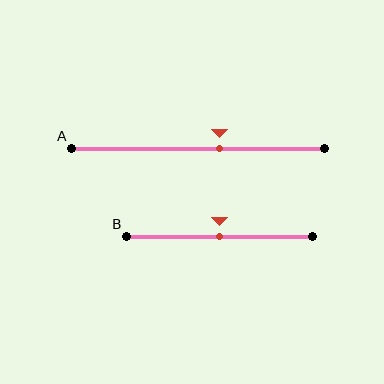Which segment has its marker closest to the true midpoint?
Segment B has its marker closest to the true midpoint.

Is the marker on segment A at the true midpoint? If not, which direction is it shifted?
No, the marker on segment A is shifted to the right by about 9% of the segment length.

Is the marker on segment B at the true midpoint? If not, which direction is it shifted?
Yes, the marker on segment B is at the true midpoint.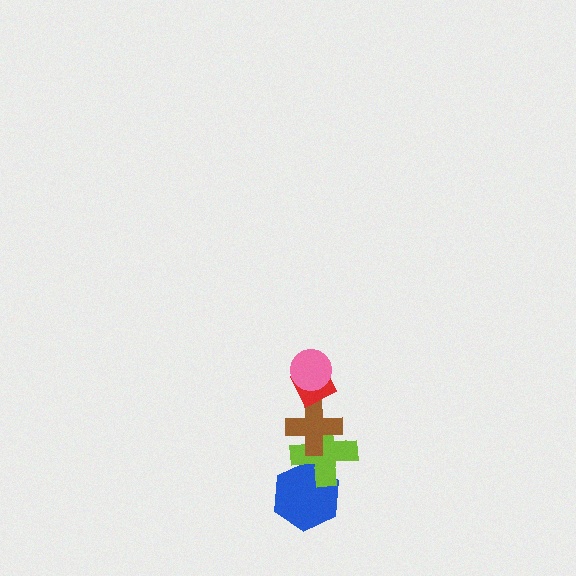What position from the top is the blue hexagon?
The blue hexagon is 5th from the top.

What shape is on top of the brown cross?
The red diamond is on top of the brown cross.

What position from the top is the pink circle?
The pink circle is 1st from the top.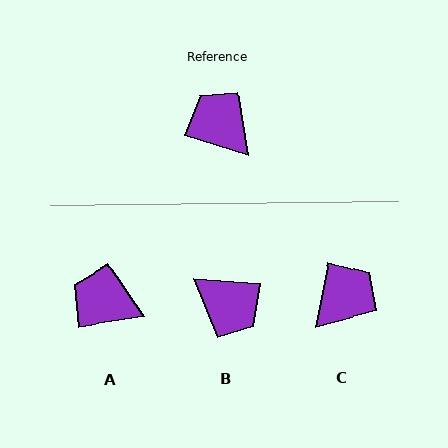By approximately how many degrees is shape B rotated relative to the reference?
Approximately 168 degrees clockwise.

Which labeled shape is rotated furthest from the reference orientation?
B, about 168 degrees away.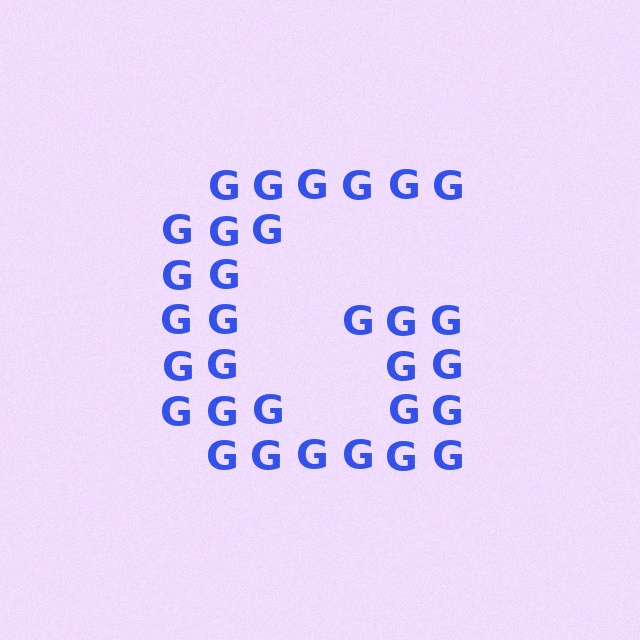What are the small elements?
The small elements are letter G's.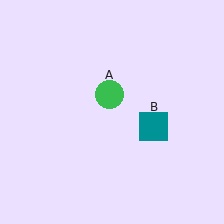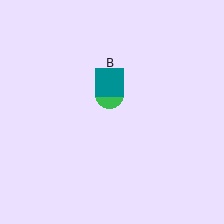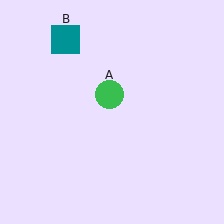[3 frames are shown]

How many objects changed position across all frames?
1 object changed position: teal square (object B).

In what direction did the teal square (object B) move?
The teal square (object B) moved up and to the left.